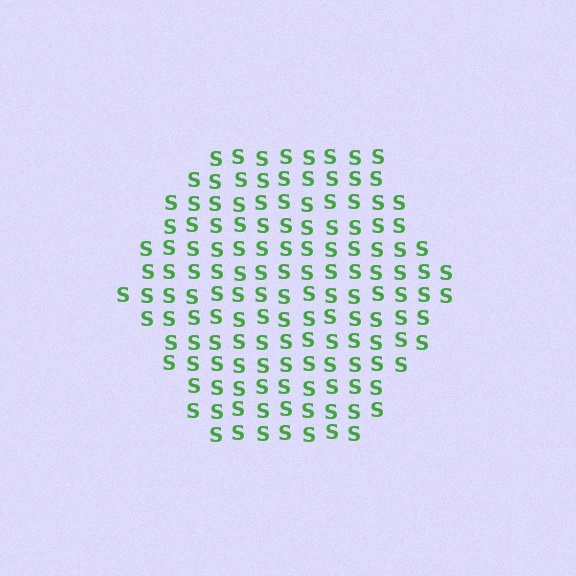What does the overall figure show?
The overall figure shows a hexagon.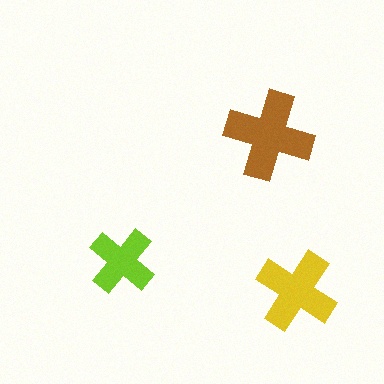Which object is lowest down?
The yellow cross is bottommost.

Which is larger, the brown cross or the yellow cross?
The brown one.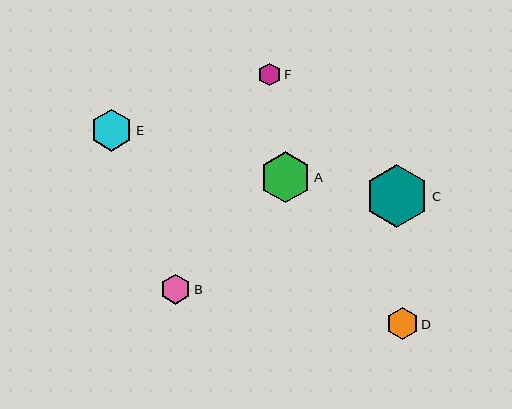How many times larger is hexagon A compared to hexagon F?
Hexagon A is approximately 2.2 times the size of hexagon F.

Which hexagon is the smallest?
Hexagon F is the smallest with a size of approximately 23 pixels.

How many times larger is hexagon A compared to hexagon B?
Hexagon A is approximately 1.7 times the size of hexagon B.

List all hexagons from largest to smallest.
From largest to smallest: C, A, E, D, B, F.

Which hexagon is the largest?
Hexagon C is the largest with a size of approximately 63 pixels.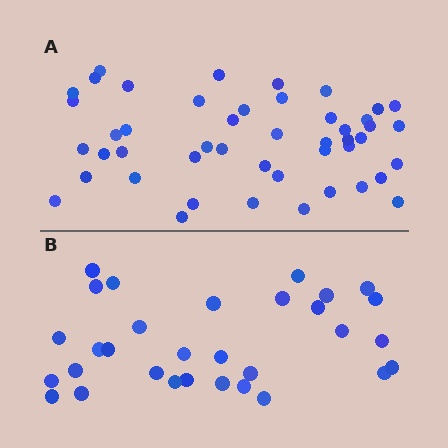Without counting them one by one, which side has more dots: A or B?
Region A (the top region) has more dots.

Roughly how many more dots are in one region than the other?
Region A has approximately 15 more dots than region B.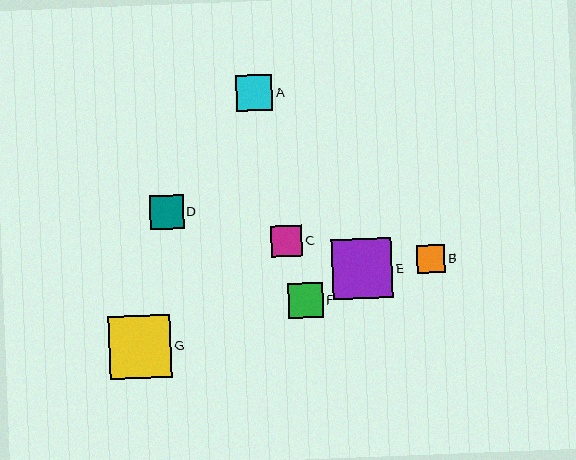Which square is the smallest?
Square B is the smallest with a size of approximately 28 pixels.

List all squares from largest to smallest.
From largest to smallest: G, E, A, F, D, C, B.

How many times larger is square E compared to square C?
Square E is approximately 1.9 times the size of square C.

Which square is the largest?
Square G is the largest with a size of approximately 62 pixels.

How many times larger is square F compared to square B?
Square F is approximately 1.2 times the size of square B.